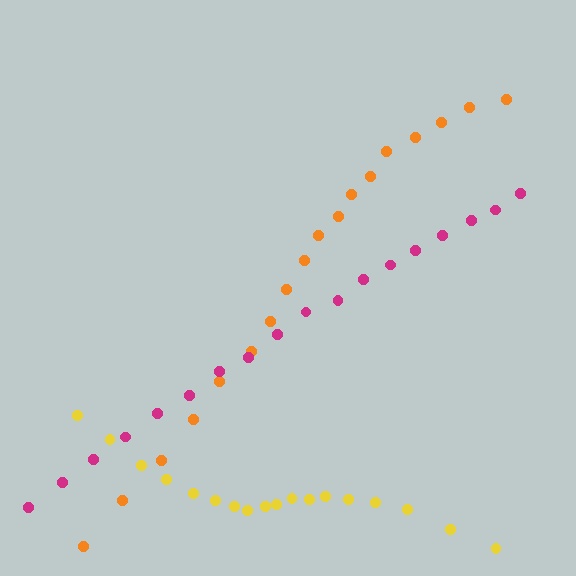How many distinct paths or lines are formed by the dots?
There are 3 distinct paths.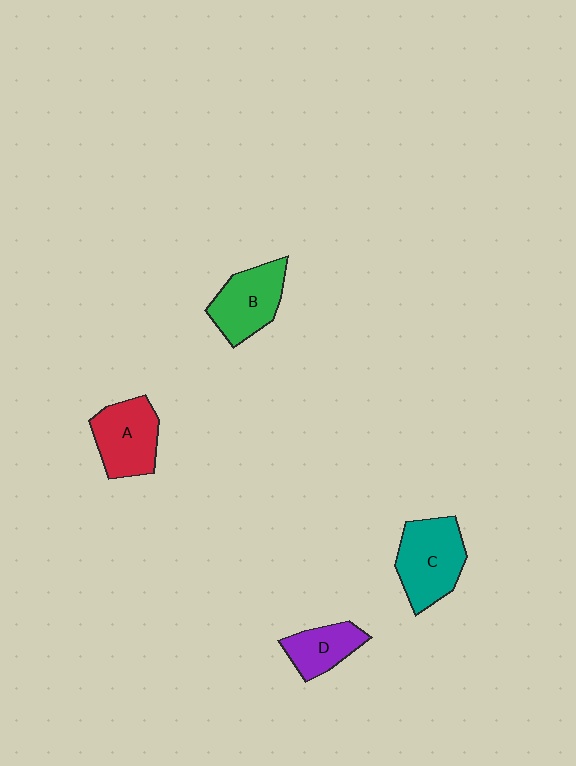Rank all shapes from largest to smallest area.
From largest to smallest: C (teal), A (red), B (green), D (purple).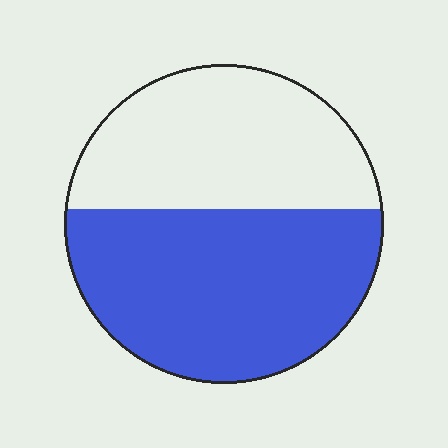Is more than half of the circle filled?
Yes.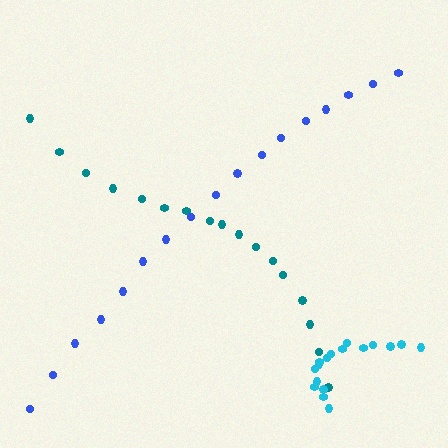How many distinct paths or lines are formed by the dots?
There are 3 distinct paths.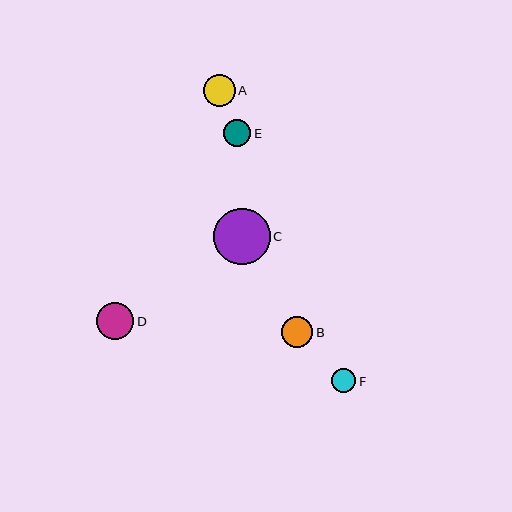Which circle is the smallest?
Circle F is the smallest with a size of approximately 24 pixels.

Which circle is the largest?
Circle C is the largest with a size of approximately 57 pixels.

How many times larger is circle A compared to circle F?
Circle A is approximately 1.3 times the size of circle F.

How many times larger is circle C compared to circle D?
Circle C is approximately 1.5 times the size of circle D.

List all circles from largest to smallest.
From largest to smallest: C, D, A, B, E, F.